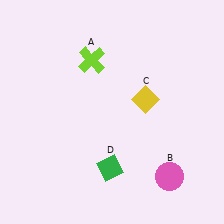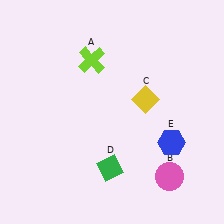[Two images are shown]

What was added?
A blue hexagon (E) was added in Image 2.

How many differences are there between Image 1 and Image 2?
There is 1 difference between the two images.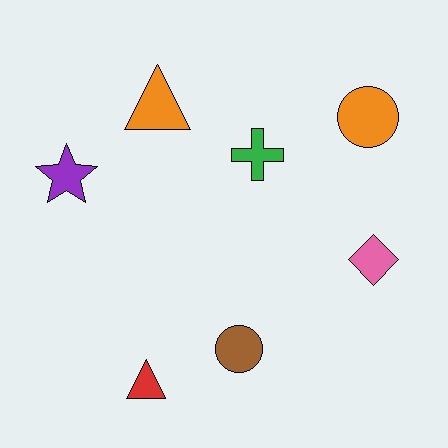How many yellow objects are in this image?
There are no yellow objects.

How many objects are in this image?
There are 7 objects.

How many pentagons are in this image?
There are no pentagons.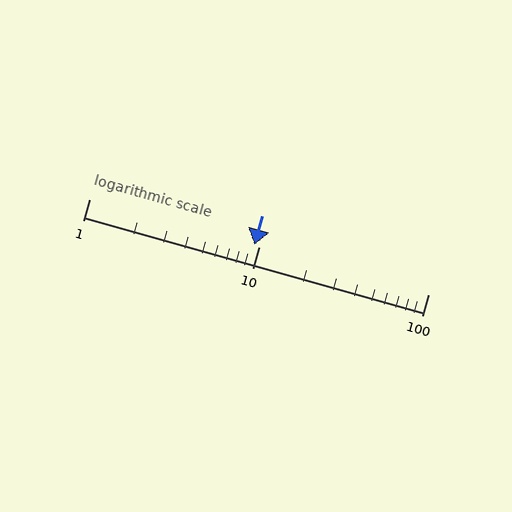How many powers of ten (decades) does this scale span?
The scale spans 2 decades, from 1 to 100.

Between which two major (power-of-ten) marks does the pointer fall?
The pointer is between 1 and 10.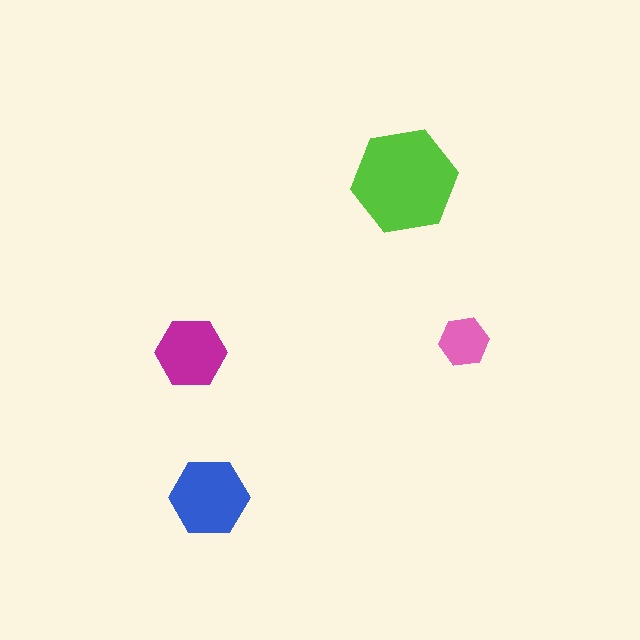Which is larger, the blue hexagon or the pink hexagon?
The blue one.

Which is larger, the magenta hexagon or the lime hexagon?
The lime one.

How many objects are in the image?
There are 4 objects in the image.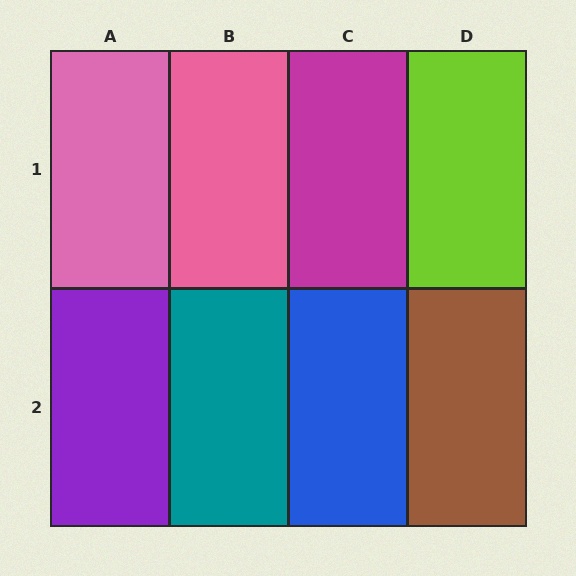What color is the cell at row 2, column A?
Purple.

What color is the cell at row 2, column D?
Brown.